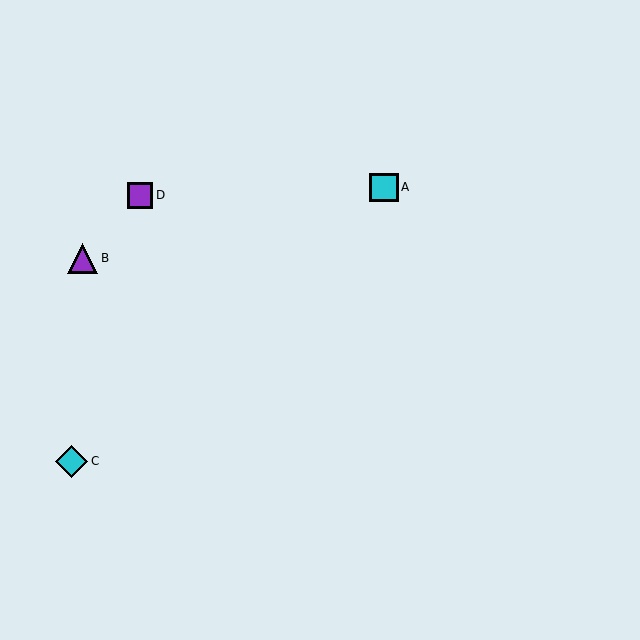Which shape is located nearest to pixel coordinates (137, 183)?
The purple square (labeled D) at (140, 195) is nearest to that location.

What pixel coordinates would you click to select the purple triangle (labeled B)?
Click at (83, 258) to select the purple triangle B.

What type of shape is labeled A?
Shape A is a cyan square.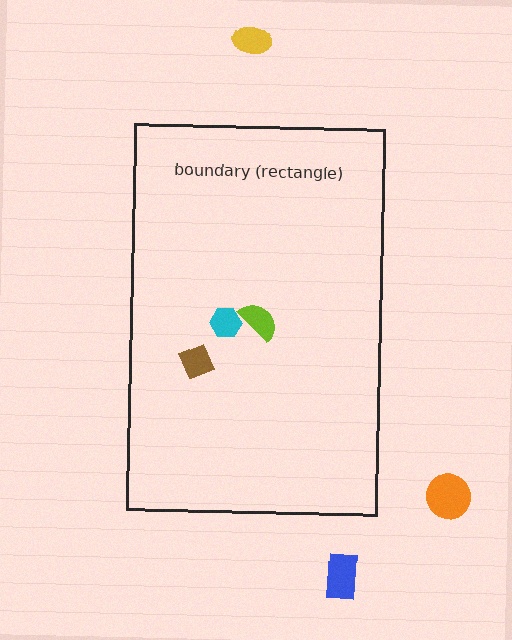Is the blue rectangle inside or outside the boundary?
Outside.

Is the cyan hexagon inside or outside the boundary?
Inside.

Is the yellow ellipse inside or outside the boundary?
Outside.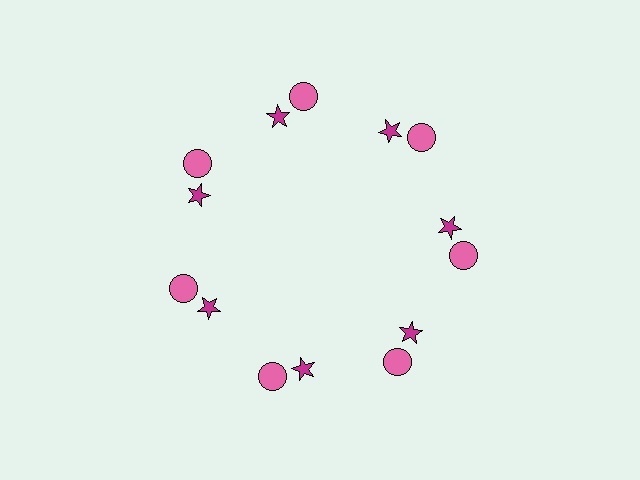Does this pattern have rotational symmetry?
Yes, this pattern has 7-fold rotational symmetry. It looks the same after rotating 51 degrees around the center.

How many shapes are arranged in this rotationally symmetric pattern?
There are 14 shapes, arranged in 7 groups of 2.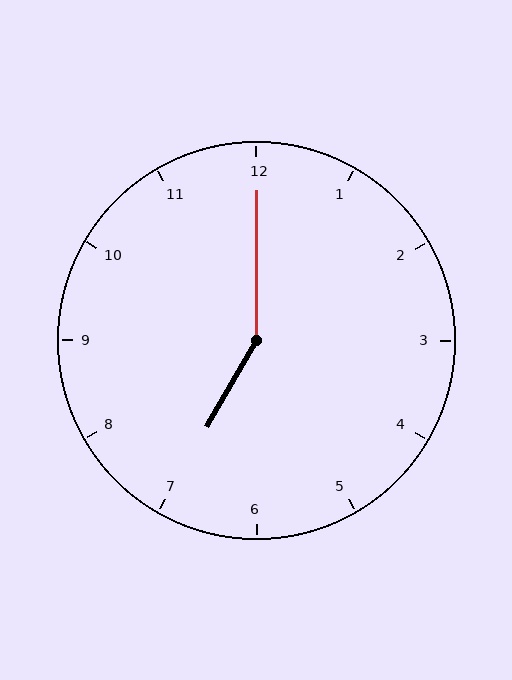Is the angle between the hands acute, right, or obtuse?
It is obtuse.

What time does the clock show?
7:00.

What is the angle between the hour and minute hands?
Approximately 150 degrees.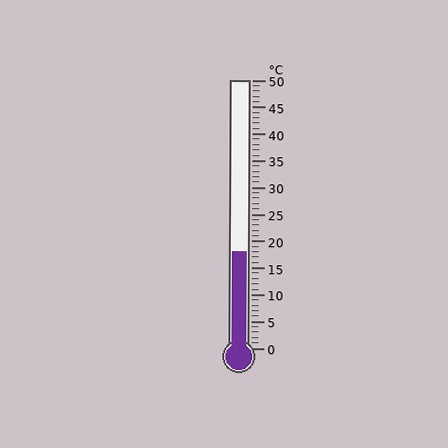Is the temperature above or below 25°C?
The temperature is below 25°C.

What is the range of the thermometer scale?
The thermometer scale ranges from 0°C to 50°C.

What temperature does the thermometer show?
The thermometer shows approximately 18°C.